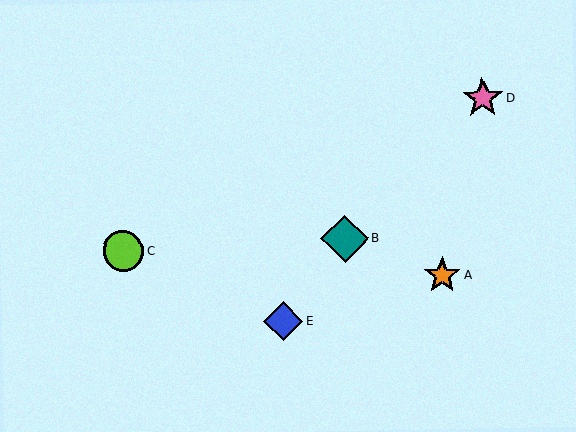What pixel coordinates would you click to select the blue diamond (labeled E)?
Click at (283, 321) to select the blue diamond E.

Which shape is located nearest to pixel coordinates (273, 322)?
The blue diamond (labeled E) at (283, 321) is nearest to that location.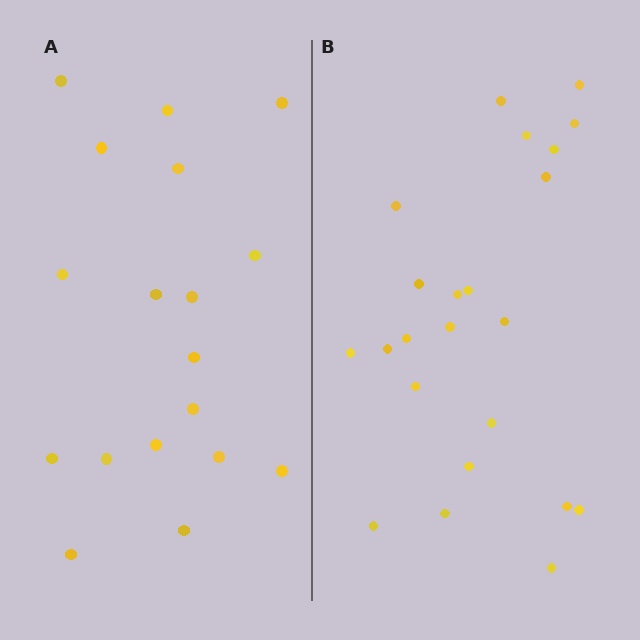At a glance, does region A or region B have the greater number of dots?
Region B (the right region) has more dots.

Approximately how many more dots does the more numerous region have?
Region B has about 5 more dots than region A.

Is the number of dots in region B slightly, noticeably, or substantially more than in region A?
Region B has noticeably more, but not dramatically so. The ratio is roughly 1.3 to 1.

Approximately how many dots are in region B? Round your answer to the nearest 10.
About 20 dots. (The exact count is 23, which rounds to 20.)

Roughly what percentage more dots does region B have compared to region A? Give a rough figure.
About 30% more.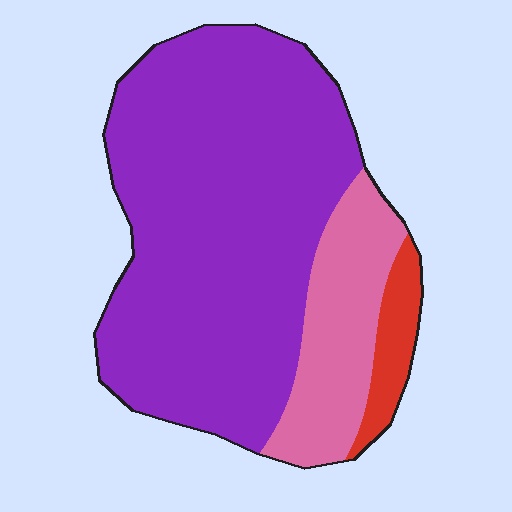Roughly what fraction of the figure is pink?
Pink takes up about one fifth (1/5) of the figure.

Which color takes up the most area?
Purple, at roughly 75%.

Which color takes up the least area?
Red, at roughly 5%.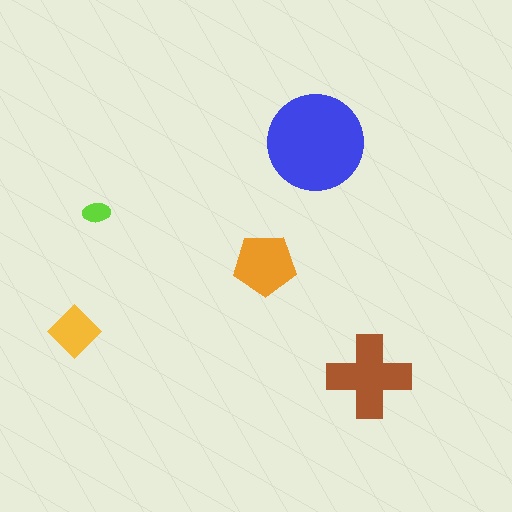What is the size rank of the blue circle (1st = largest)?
1st.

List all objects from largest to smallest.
The blue circle, the brown cross, the orange pentagon, the yellow diamond, the lime ellipse.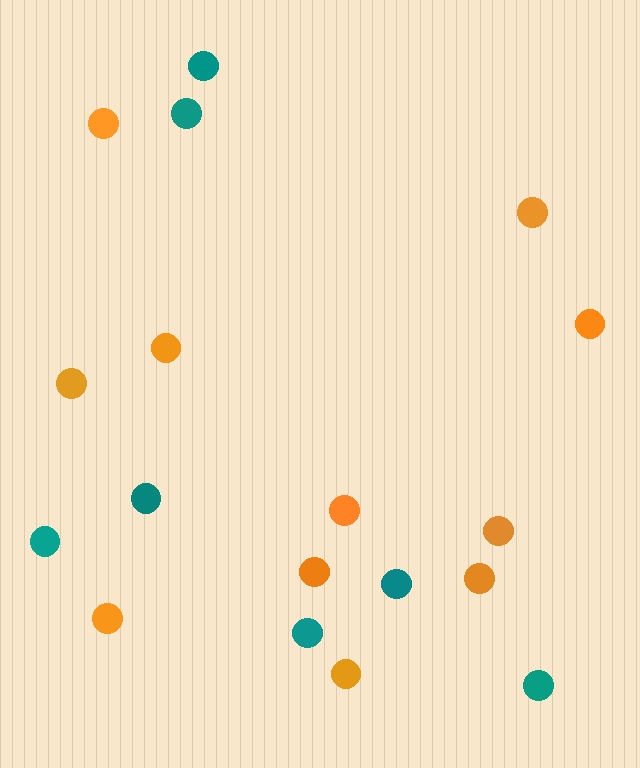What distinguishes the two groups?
There are 2 groups: one group of teal circles (7) and one group of orange circles (11).